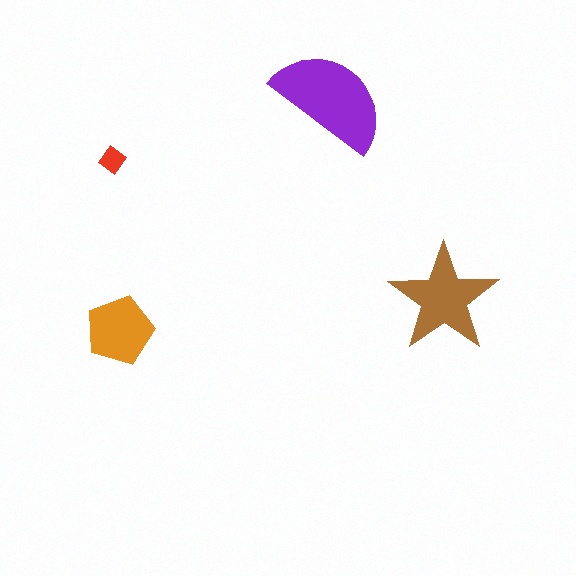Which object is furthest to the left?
The red diamond is leftmost.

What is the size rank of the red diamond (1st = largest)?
4th.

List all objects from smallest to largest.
The red diamond, the orange pentagon, the brown star, the purple semicircle.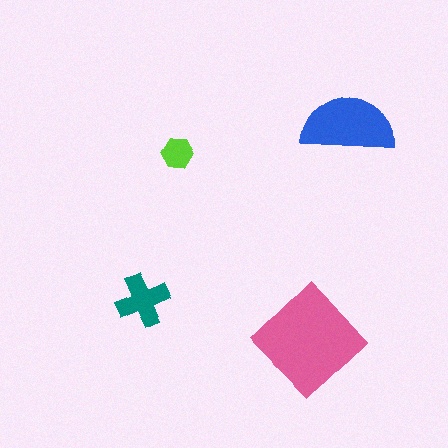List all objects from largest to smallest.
The pink diamond, the blue semicircle, the teal cross, the lime hexagon.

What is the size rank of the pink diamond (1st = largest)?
1st.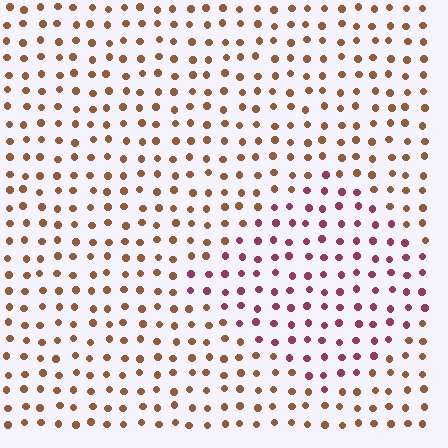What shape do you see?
I see a diamond.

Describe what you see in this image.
The image is filled with small brown elements in a uniform arrangement. A diamond-shaped region is visible where the elements are tinted to a slightly different hue, forming a subtle color boundary.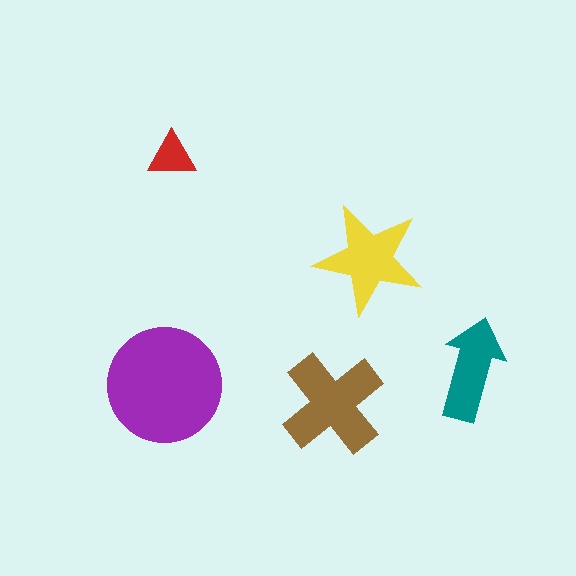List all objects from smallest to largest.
The red triangle, the teal arrow, the yellow star, the brown cross, the purple circle.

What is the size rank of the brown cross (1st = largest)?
2nd.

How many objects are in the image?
There are 5 objects in the image.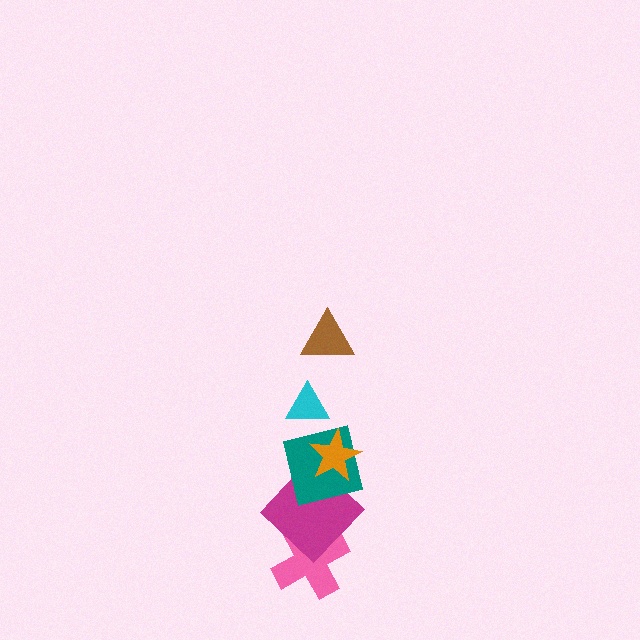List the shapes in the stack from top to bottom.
From top to bottom: the brown triangle, the cyan triangle, the orange star, the teal square, the magenta diamond, the pink cross.